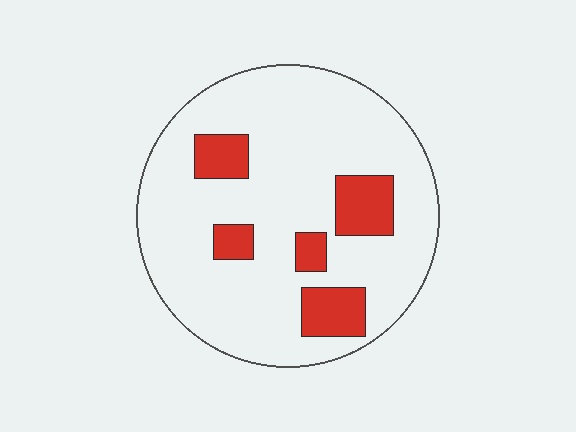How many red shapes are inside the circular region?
5.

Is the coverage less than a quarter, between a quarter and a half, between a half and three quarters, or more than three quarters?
Less than a quarter.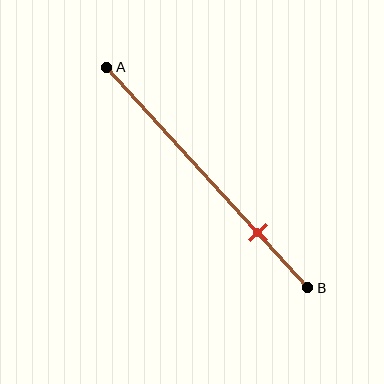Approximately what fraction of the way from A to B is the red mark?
The red mark is approximately 75% of the way from A to B.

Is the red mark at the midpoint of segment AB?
No, the mark is at about 75% from A, not at the 50% midpoint.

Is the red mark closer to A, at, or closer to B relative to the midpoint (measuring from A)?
The red mark is closer to point B than the midpoint of segment AB.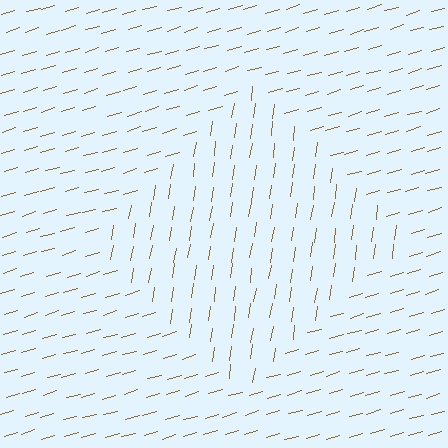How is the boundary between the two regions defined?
The boundary is defined purely by a change in line orientation (approximately 65 degrees difference). All lines are the same color and thickness.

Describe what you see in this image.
The image is filled with small brown line segments. A diamond region in the image has lines oriented differently from the surrounding lines, creating a visible texture boundary.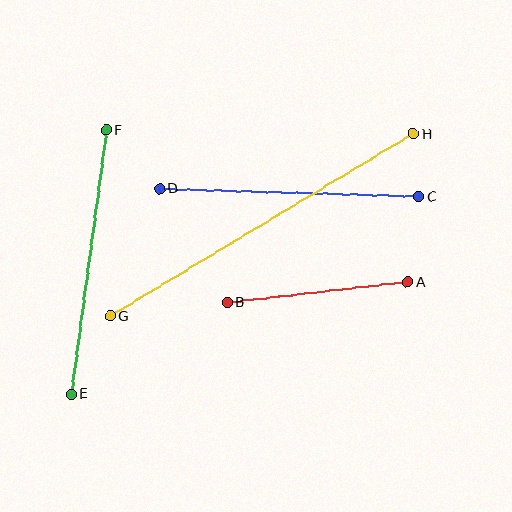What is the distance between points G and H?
The distance is approximately 353 pixels.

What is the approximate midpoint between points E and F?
The midpoint is at approximately (89, 262) pixels.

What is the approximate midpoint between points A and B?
The midpoint is at approximately (317, 292) pixels.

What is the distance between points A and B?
The distance is approximately 182 pixels.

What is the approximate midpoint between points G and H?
The midpoint is at approximately (262, 225) pixels.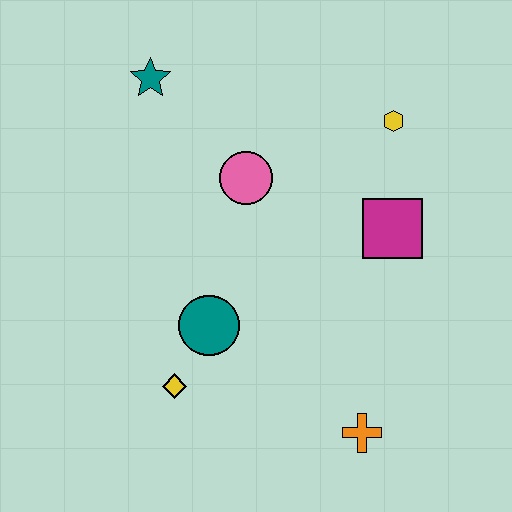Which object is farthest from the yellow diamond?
The yellow hexagon is farthest from the yellow diamond.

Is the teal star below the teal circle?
No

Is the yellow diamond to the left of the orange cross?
Yes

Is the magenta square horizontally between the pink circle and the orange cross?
No